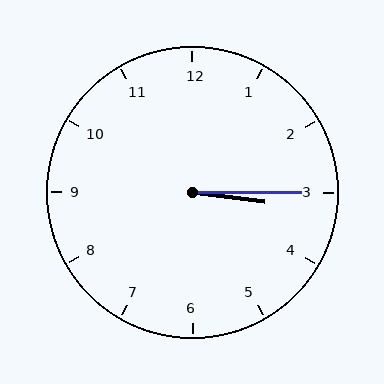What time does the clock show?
3:15.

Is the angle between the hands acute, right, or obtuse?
It is acute.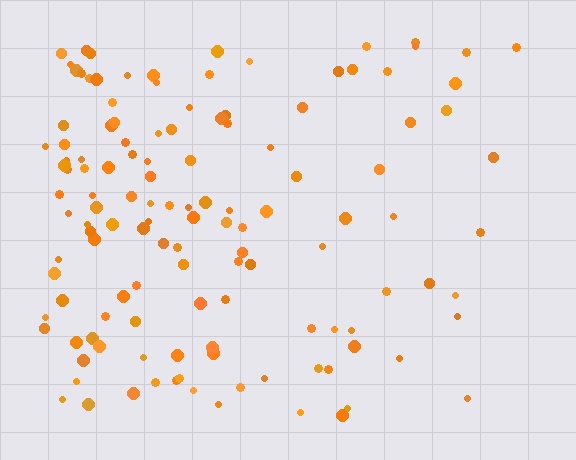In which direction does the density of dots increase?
From right to left, with the left side densest.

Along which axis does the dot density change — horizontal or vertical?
Horizontal.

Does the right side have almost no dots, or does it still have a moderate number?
Still a moderate number, just noticeably fewer than the left.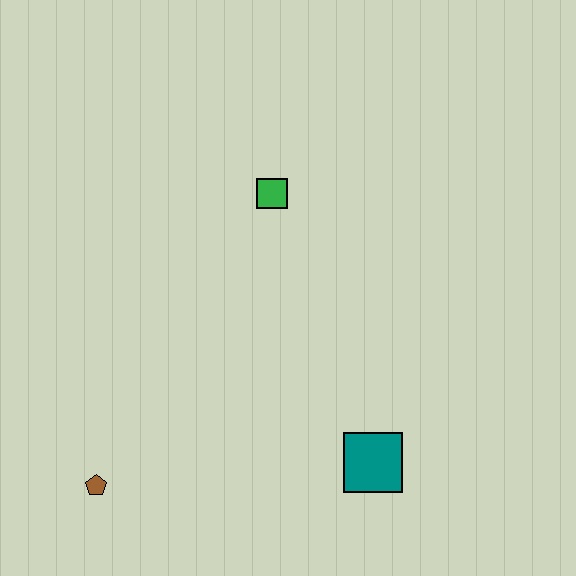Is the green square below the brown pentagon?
No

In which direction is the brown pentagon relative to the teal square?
The brown pentagon is to the left of the teal square.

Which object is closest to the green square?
The teal square is closest to the green square.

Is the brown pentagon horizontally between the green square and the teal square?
No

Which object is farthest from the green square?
The brown pentagon is farthest from the green square.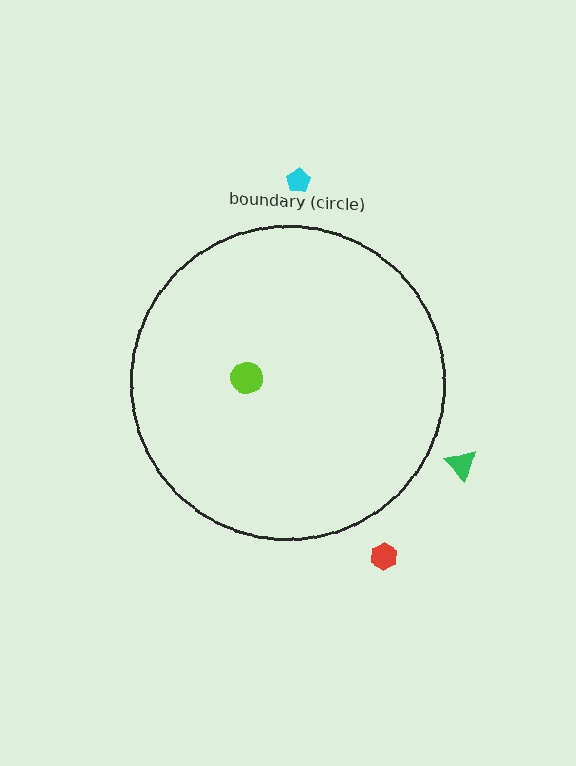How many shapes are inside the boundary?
1 inside, 3 outside.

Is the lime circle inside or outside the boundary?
Inside.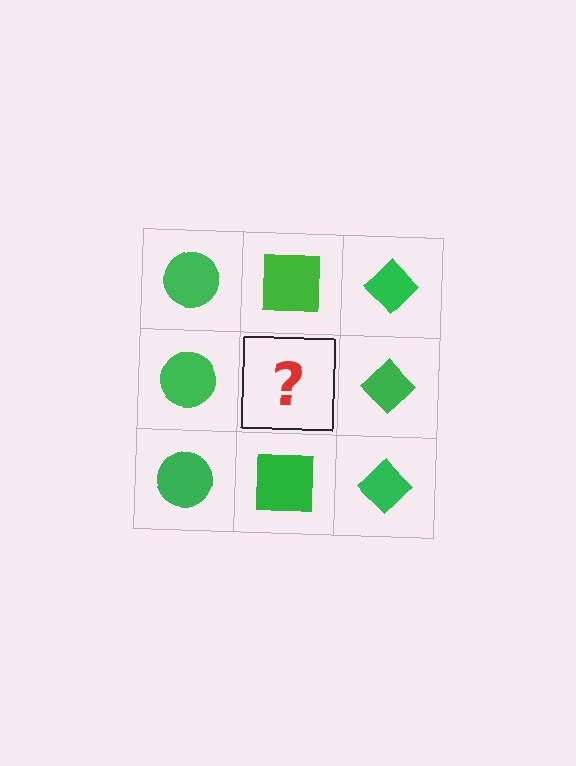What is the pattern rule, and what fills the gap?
The rule is that each column has a consistent shape. The gap should be filled with a green square.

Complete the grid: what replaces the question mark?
The question mark should be replaced with a green square.